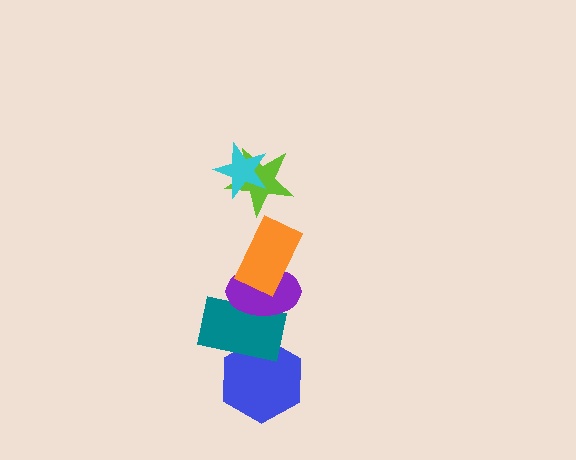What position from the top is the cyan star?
The cyan star is 1st from the top.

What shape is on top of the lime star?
The cyan star is on top of the lime star.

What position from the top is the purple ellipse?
The purple ellipse is 4th from the top.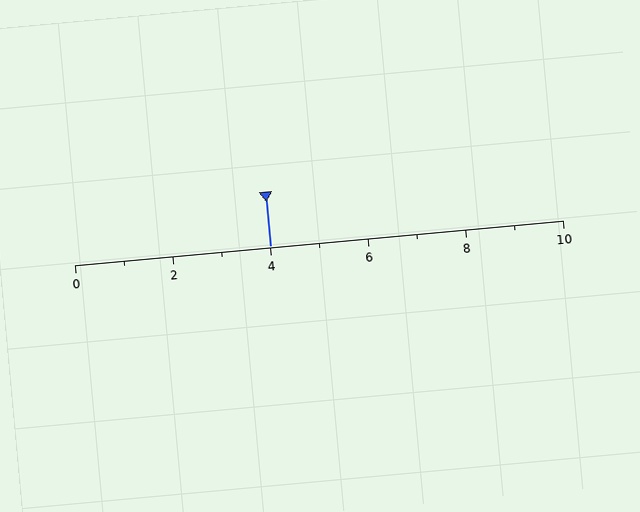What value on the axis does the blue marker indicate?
The marker indicates approximately 4.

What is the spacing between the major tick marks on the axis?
The major ticks are spaced 2 apart.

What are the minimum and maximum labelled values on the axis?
The axis runs from 0 to 10.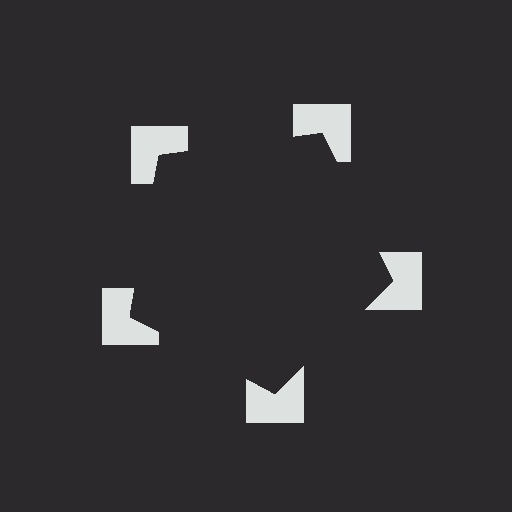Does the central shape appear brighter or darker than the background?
It typically appears slightly darker than the background, even though no actual brightness change is drawn.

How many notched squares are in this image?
There are 5 — one at each vertex of the illusory pentagon.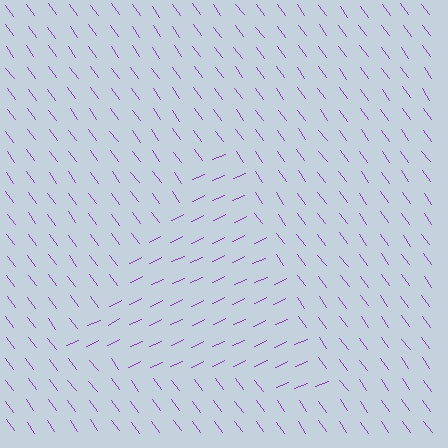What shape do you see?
I see a triangle.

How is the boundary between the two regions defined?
The boundary is defined purely by a change in line orientation (approximately 79 degrees difference). All lines are the same color and thickness.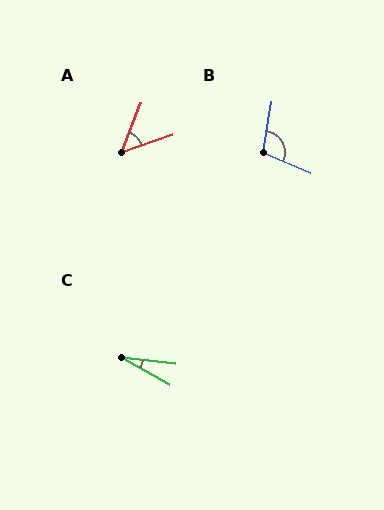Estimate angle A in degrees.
Approximately 49 degrees.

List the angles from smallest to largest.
C (23°), A (49°), B (103°).